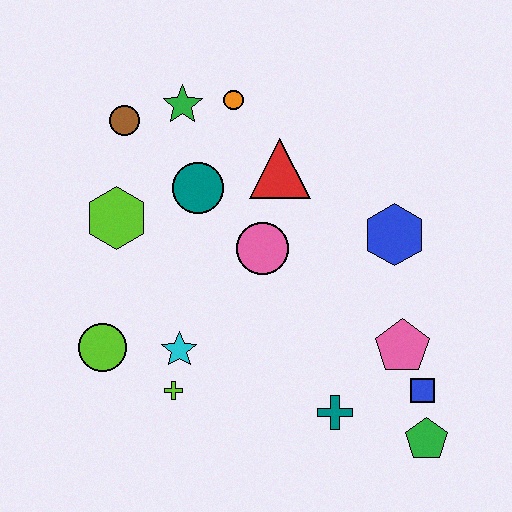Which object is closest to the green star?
The orange circle is closest to the green star.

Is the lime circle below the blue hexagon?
Yes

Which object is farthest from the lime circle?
The green pentagon is farthest from the lime circle.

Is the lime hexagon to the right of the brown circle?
No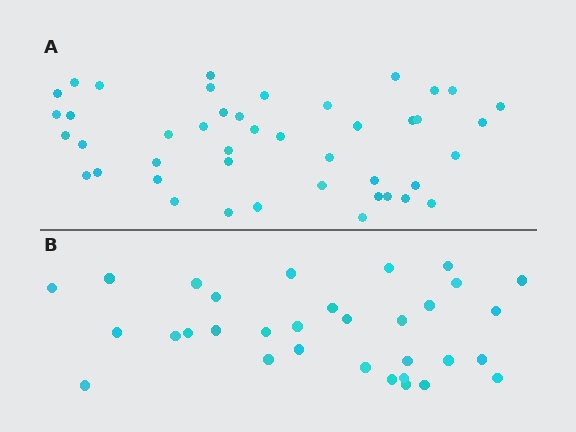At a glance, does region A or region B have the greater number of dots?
Region A (the top region) has more dots.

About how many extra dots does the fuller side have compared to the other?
Region A has roughly 12 or so more dots than region B.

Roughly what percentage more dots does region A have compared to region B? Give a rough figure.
About 40% more.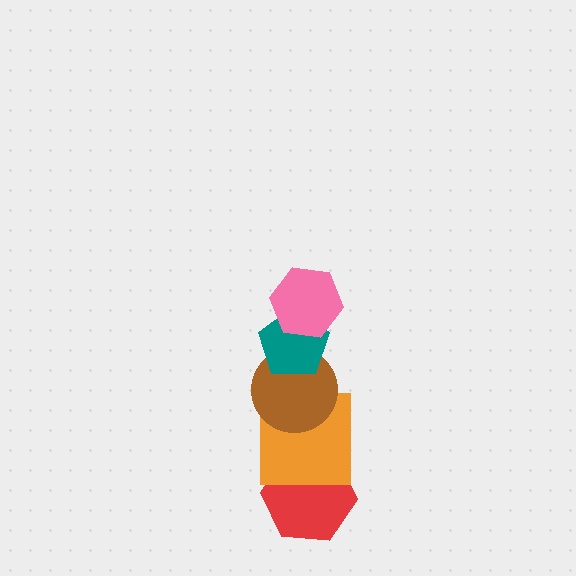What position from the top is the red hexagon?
The red hexagon is 5th from the top.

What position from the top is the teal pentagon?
The teal pentagon is 2nd from the top.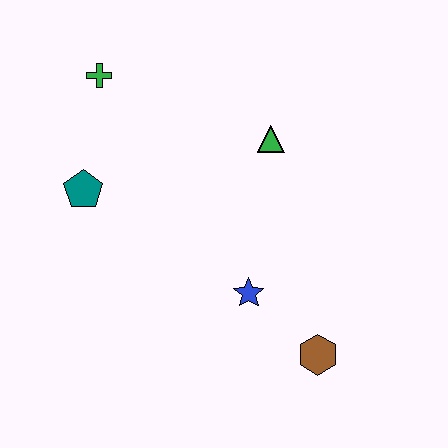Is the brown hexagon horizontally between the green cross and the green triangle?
No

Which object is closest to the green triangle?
The blue star is closest to the green triangle.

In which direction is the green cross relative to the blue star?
The green cross is above the blue star.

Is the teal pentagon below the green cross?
Yes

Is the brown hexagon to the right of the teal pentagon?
Yes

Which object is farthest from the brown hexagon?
The green cross is farthest from the brown hexagon.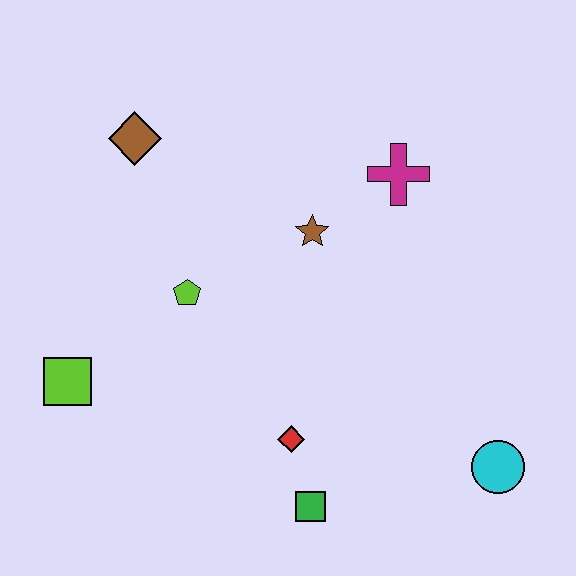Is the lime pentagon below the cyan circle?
No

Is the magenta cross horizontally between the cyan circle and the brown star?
Yes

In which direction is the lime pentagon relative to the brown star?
The lime pentagon is to the left of the brown star.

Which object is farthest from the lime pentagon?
The cyan circle is farthest from the lime pentagon.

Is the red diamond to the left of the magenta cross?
Yes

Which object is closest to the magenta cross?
The brown star is closest to the magenta cross.